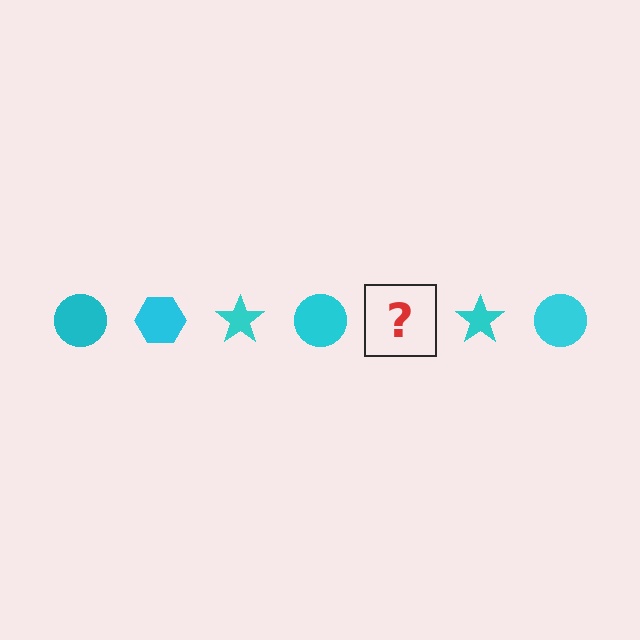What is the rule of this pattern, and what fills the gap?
The rule is that the pattern cycles through circle, hexagon, star shapes in cyan. The gap should be filled with a cyan hexagon.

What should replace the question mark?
The question mark should be replaced with a cyan hexagon.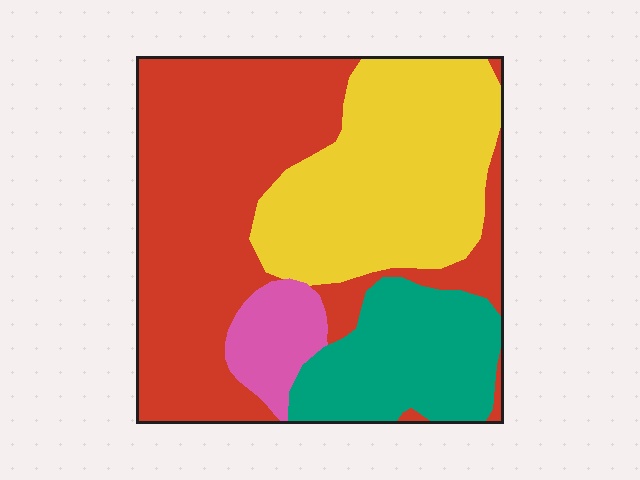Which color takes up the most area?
Red, at roughly 45%.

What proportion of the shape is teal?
Teal takes up less than a quarter of the shape.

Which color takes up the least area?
Pink, at roughly 5%.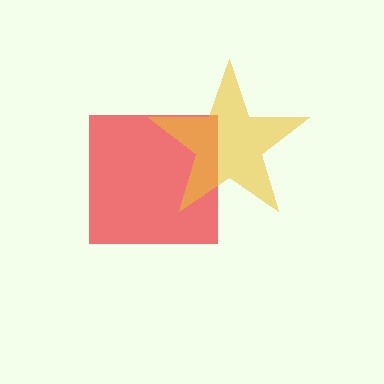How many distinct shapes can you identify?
There are 2 distinct shapes: a red square, a yellow star.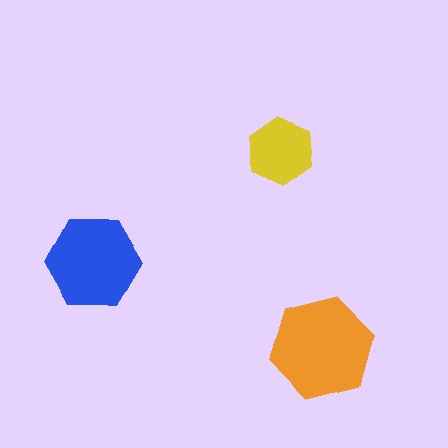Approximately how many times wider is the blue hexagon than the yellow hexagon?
About 1.5 times wider.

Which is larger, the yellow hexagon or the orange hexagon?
The orange one.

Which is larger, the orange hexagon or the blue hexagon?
The orange one.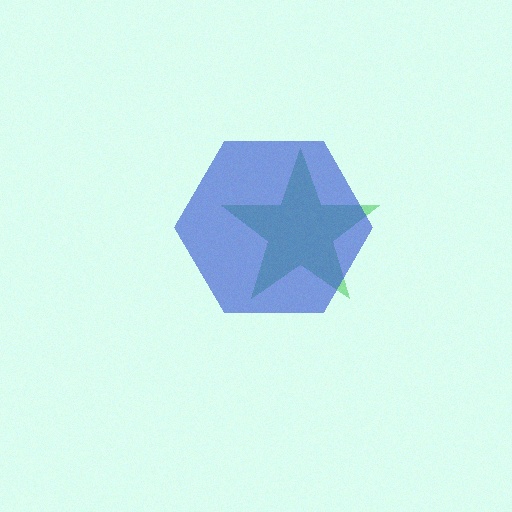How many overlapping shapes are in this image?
There are 2 overlapping shapes in the image.